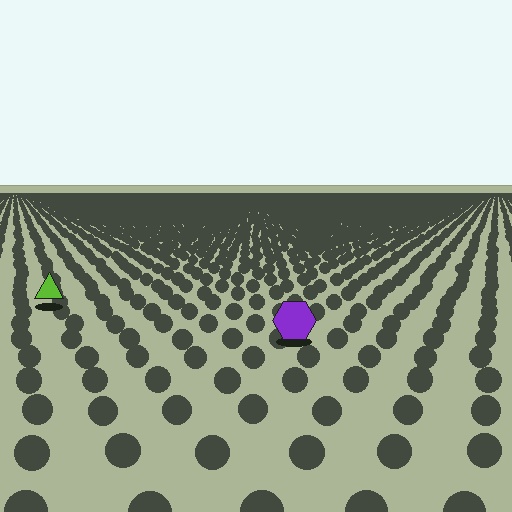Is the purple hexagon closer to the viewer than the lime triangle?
Yes. The purple hexagon is closer — you can tell from the texture gradient: the ground texture is coarser near it.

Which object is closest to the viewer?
The purple hexagon is closest. The texture marks near it are larger and more spread out.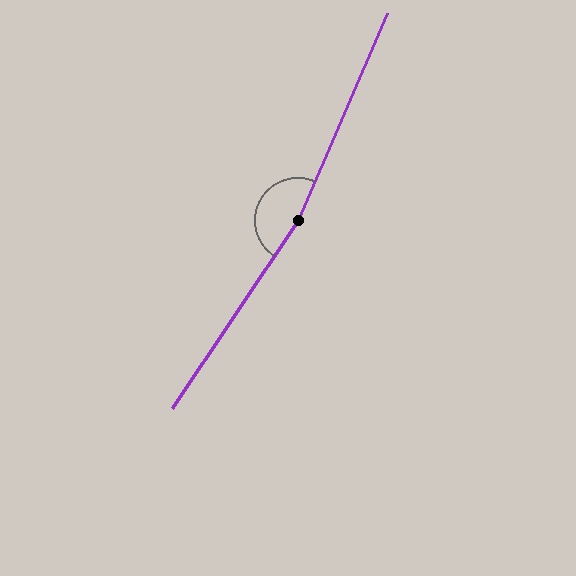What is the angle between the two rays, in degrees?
Approximately 169 degrees.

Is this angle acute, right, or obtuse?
It is obtuse.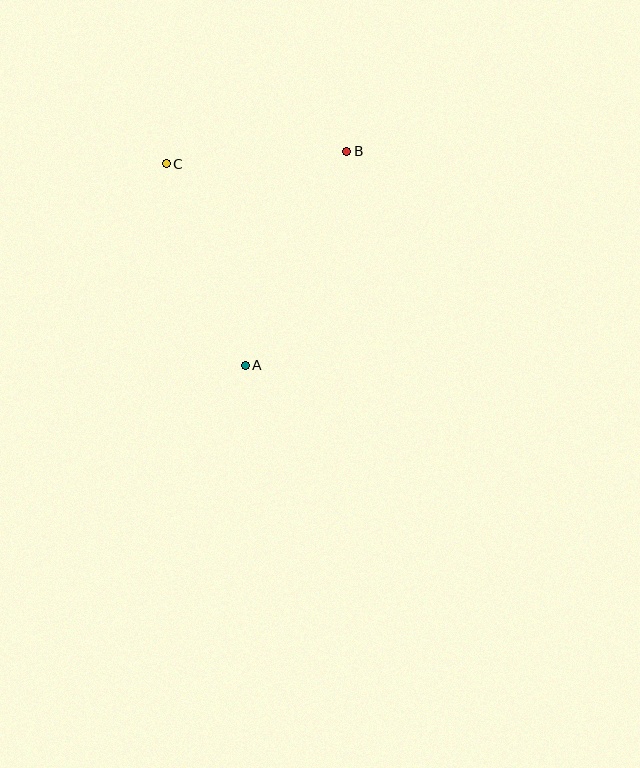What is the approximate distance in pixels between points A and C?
The distance between A and C is approximately 216 pixels.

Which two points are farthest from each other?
Points A and B are farthest from each other.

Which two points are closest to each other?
Points B and C are closest to each other.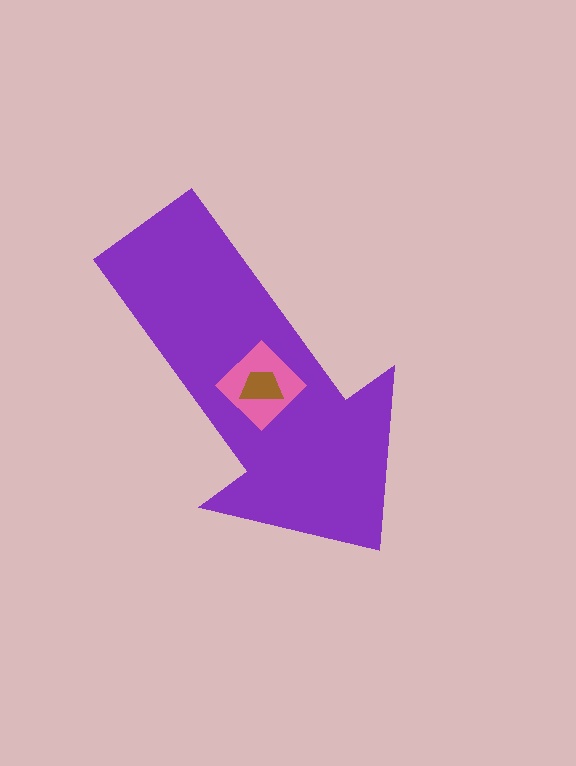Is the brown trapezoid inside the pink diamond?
Yes.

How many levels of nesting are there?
3.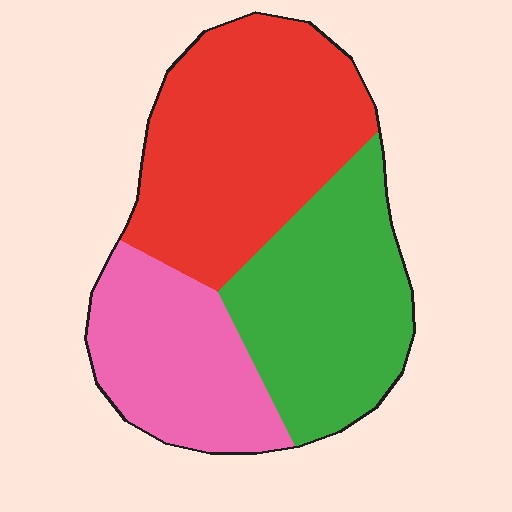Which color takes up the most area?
Red, at roughly 40%.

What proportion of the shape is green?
Green covers roughly 35% of the shape.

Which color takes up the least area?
Pink, at roughly 25%.